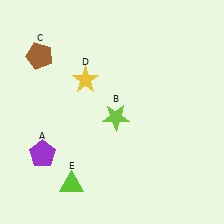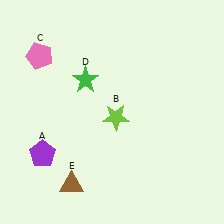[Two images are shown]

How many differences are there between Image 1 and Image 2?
There are 3 differences between the two images.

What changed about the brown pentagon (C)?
In Image 1, C is brown. In Image 2, it changed to pink.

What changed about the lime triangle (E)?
In Image 1, E is lime. In Image 2, it changed to brown.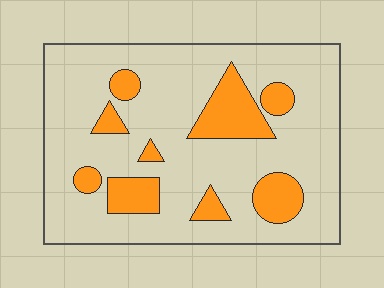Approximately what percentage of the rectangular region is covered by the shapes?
Approximately 20%.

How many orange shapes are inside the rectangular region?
9.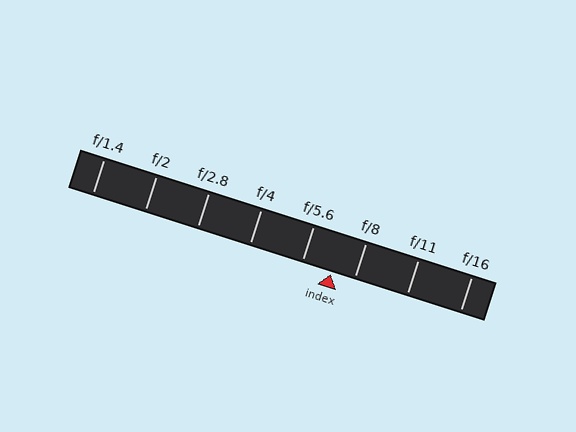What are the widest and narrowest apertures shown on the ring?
The widest aperture shown is f/1.4 and the narrowest is f/16.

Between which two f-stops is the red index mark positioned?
The index mark is between f/5.6 and f/8.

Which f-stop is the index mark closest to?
The index mark is closest to f/8.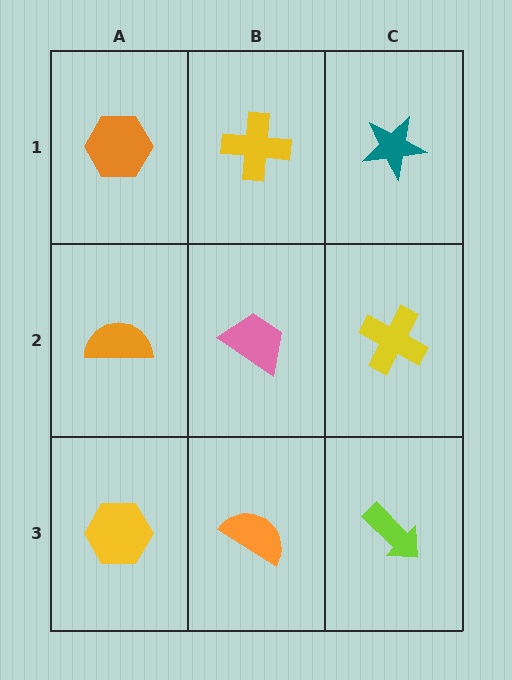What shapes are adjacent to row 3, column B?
A pink trapezoid (row 2, column B), a yellow hexagon (row 3, column A), a lime arrow (row 3, column C).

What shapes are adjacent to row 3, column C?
A yellow cross (row 2, column C), an orange semicircle (row 3, column B).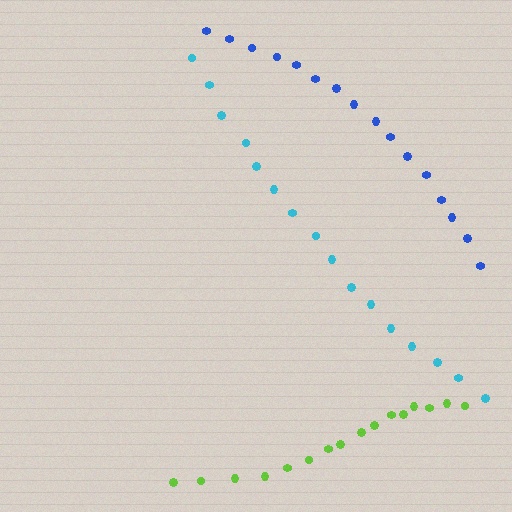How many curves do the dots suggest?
There are 3 distinct paths.